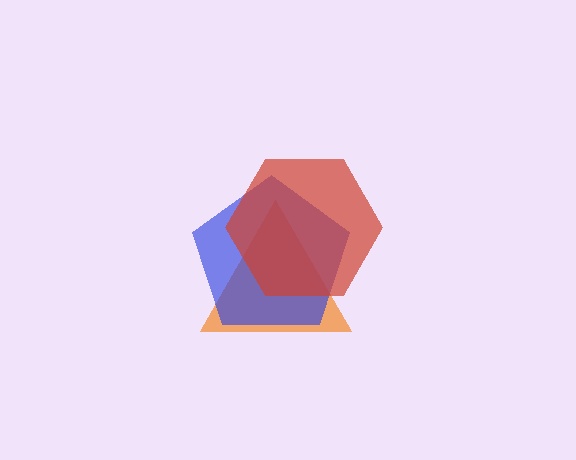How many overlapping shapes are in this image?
There are 3 overlapping shapes in the image.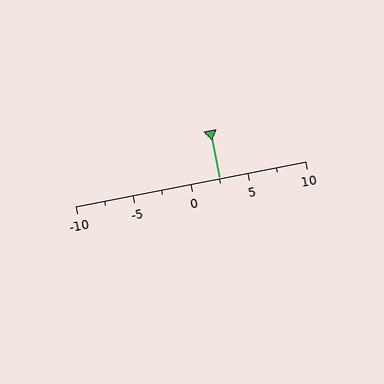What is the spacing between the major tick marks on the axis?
The major ticks are spaced 5 apart.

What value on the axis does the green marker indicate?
The marker indicates approximately 2.5.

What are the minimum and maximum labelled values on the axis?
The axis runs from -10 to 10.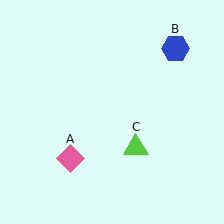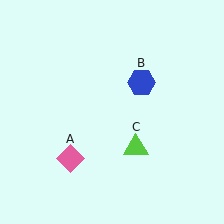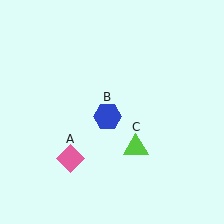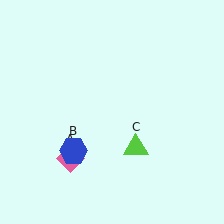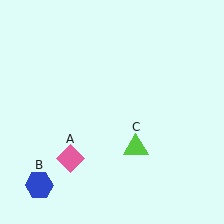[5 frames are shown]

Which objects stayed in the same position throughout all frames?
Pink diamond (object A) and lime triangle (object C) remained stationary.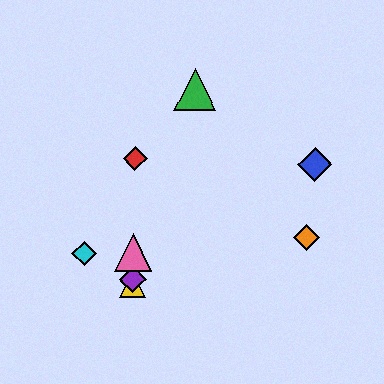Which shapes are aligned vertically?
The red diamond, the yellow triangle, the purple diamond, the pink triangle are aligned vertically.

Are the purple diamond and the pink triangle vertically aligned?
Yes, both are at x≈133.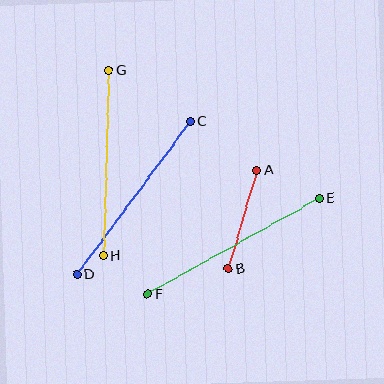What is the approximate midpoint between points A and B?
The midpoint is at approximately (243, 219) pixels.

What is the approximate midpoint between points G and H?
The midpoint is at approximately (106, 163) pixels.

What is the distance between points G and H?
The distance is approximately 185 pixels.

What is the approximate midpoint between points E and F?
The midpoint is at approximately (234, 246) pixels.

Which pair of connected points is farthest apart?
Points E and F are farthest apart.